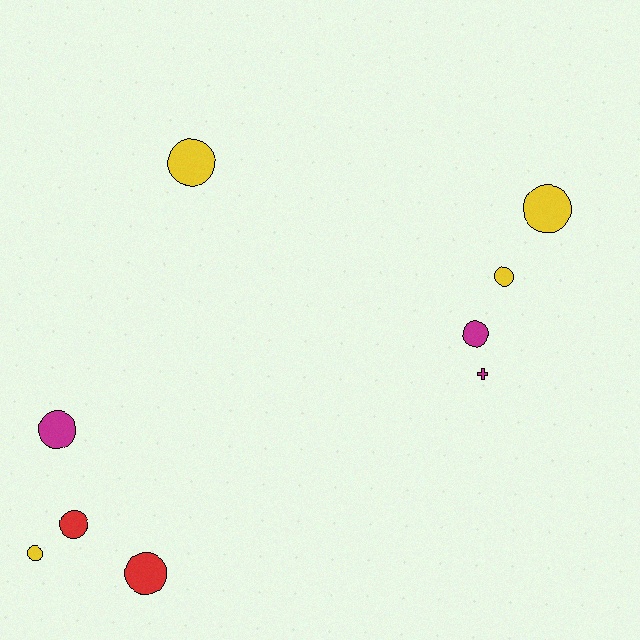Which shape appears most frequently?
Circle, with 8 objects.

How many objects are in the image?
There are 9 objects.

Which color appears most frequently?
Yellow, with 4 objects.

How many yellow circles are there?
There are 4 yellow circles.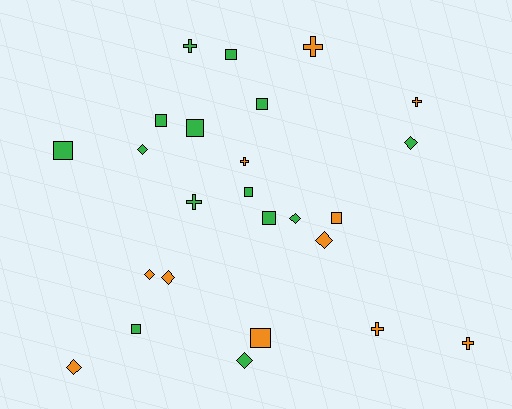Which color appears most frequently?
Green, with 14 objects.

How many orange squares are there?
There are 2 orange squares.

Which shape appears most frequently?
Square, with 10 objects.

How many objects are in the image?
There are 25 objects.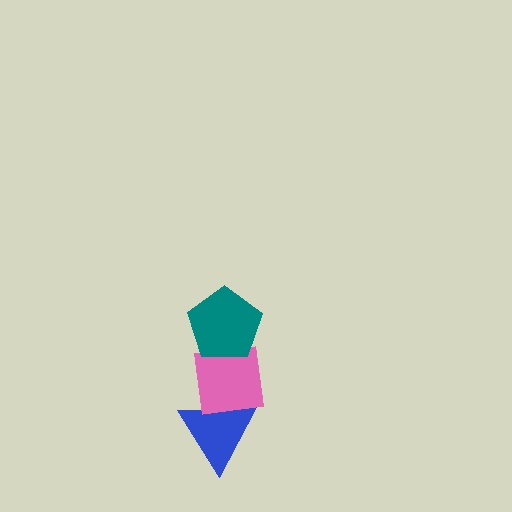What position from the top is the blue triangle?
The blue triangle is 3rd from the top.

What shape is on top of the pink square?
The teal pentagon is on top of the pink square.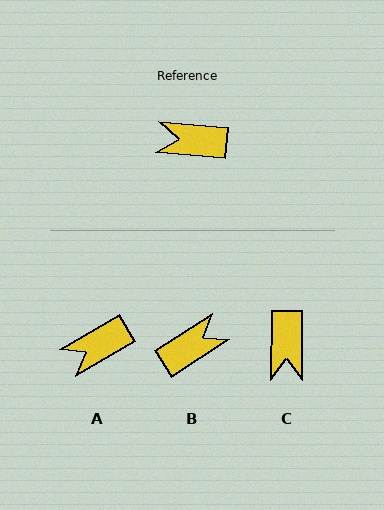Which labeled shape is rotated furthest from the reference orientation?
B, about 143 degrees away.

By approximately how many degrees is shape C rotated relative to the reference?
Approximately 94 degrees counter-clockwise.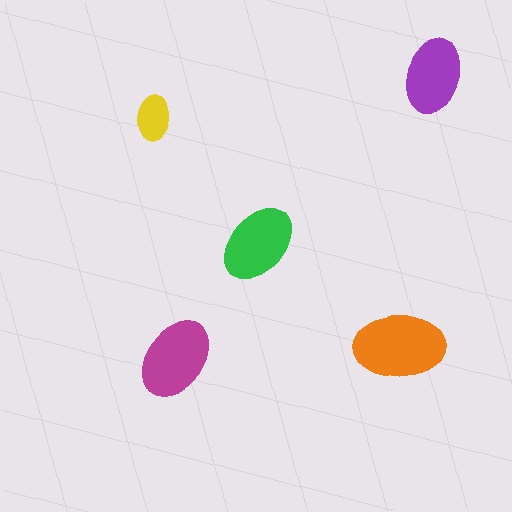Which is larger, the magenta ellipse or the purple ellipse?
The magenta one.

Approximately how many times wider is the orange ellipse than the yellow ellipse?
About 2 times wider.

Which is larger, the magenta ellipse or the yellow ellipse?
The magenta one.